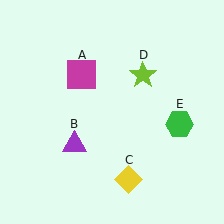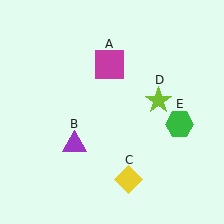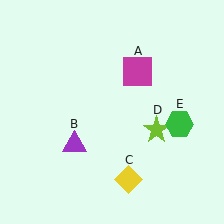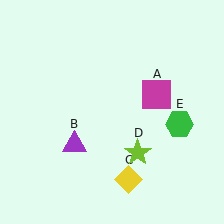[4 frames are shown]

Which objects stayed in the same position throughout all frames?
Purple triangle (object B) and yellow diamond (object C) and green hexagon (object E) remained stationary.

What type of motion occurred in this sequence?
The magenta square (object A), lime star (object D) rotated clockwise around the center of the scene.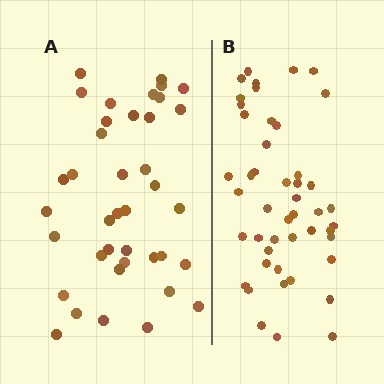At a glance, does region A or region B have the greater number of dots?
Region B (the right region) has more dots.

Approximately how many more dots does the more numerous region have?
Region B has roughly 8 or so more dots than region A.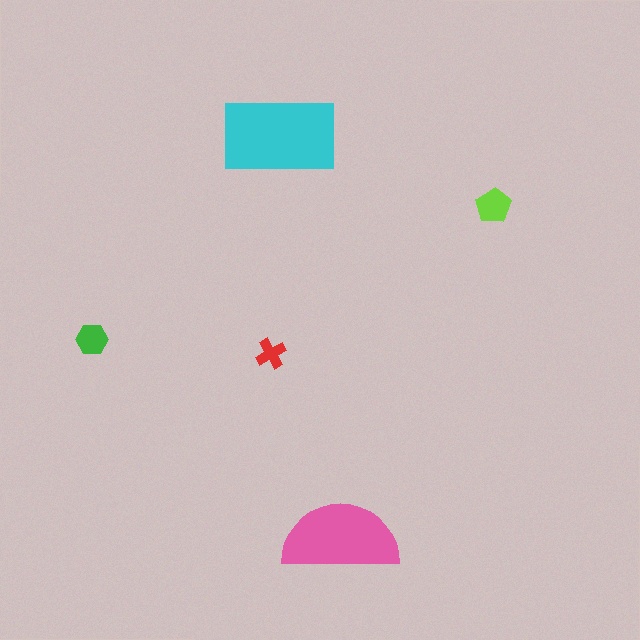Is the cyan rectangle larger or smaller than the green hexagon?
Larger.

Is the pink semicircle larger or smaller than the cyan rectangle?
Smaller.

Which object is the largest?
The cyan rectangle.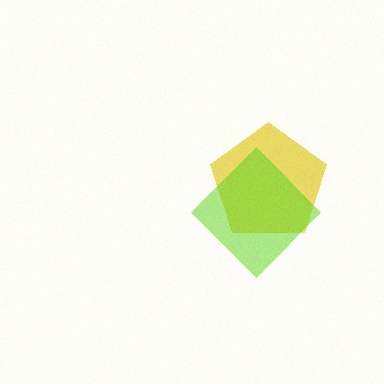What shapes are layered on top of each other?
The layered shapes are: a yellow pentagon, a lime diamond.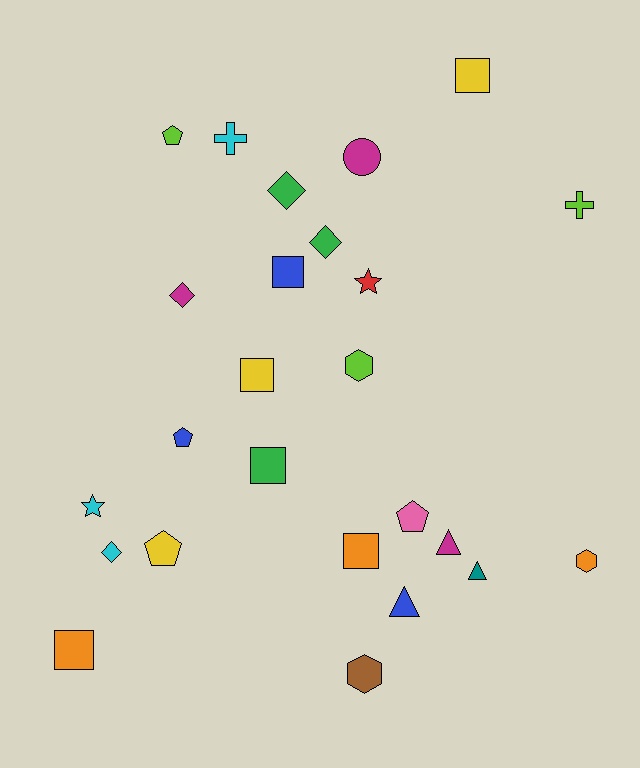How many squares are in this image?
There are 6 squares.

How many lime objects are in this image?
There are 3 lime objects.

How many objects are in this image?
There are 25 objects.